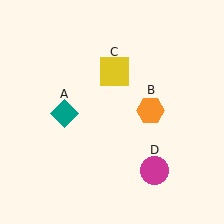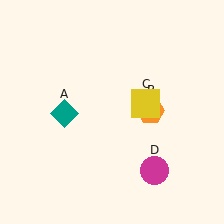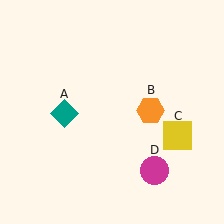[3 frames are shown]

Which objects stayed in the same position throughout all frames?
Teal diamond (object A) and orange hexagon (object B) and magenta circle (object D) remained stationary.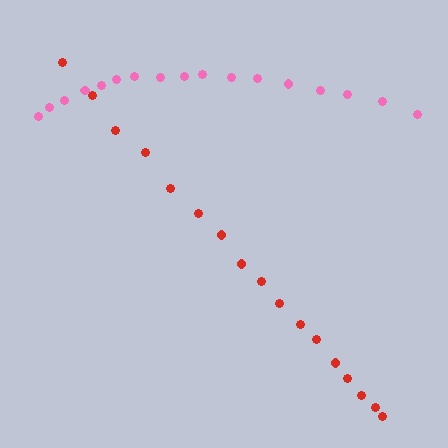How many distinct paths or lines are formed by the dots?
There are 2 distinct paths.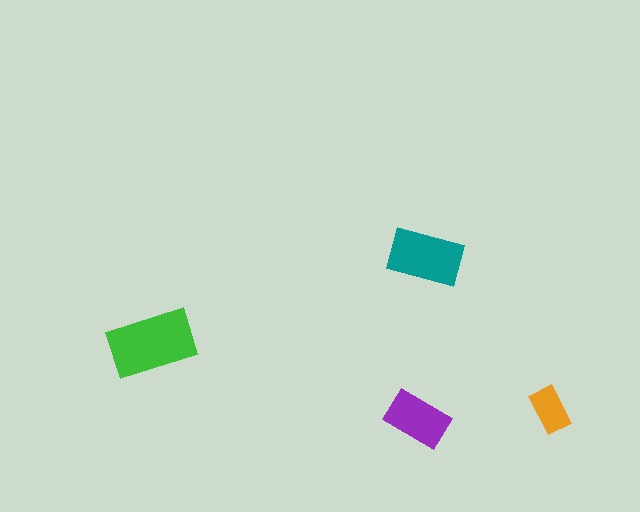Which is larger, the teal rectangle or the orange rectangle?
The teal one.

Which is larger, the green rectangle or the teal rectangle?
The green one.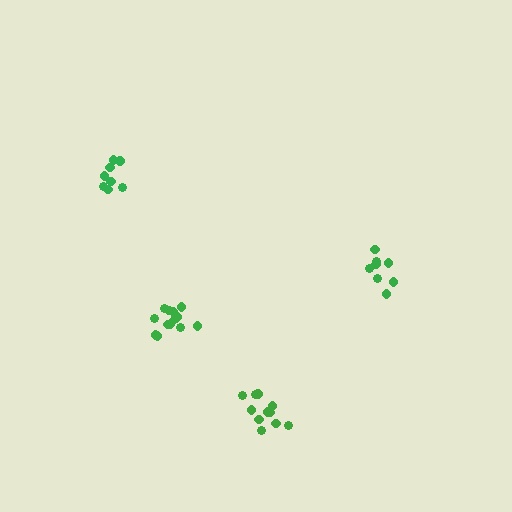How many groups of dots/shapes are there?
There are 4 groups.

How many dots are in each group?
Group 1: 8 dots, Group 2: 14 dots, Group 3: 11 dots, Group 4: 8 dots (41 total).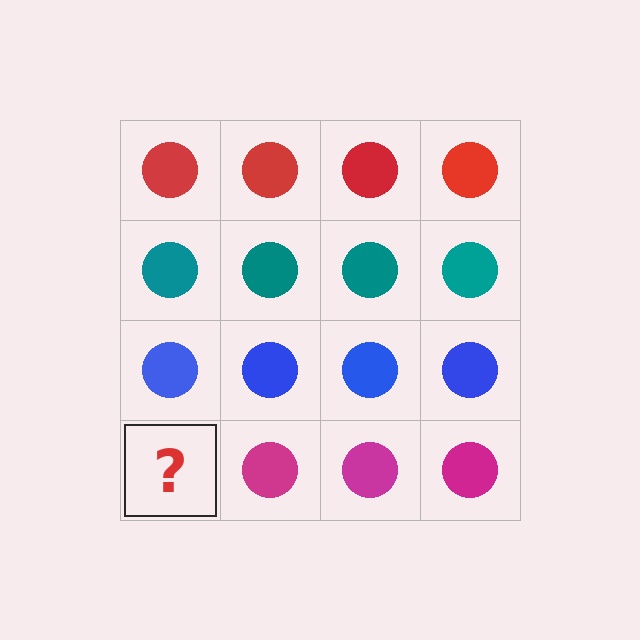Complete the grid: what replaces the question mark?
The question mark should be replaced with a magenta circle.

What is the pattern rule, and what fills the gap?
The rule is that each row has a consistent color. The gap should be filled with a magenta circle.